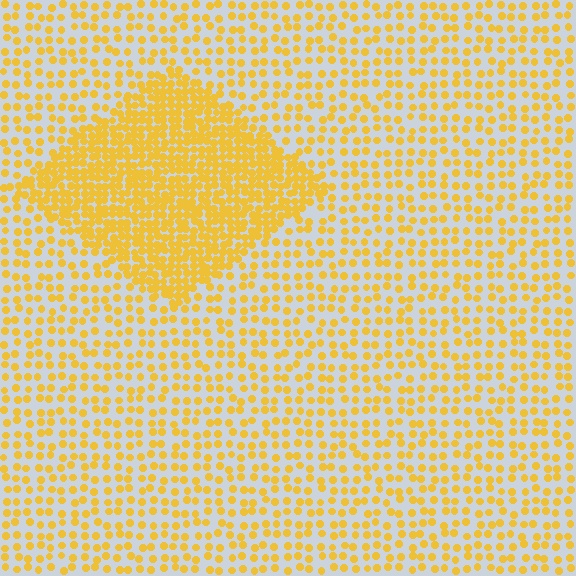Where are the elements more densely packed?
The elements are more densely packed inside the diamond boundary.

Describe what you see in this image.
The image contains small yellow elements arranged at two different densities. A diamond-shaped region is visible where the elements are more densely packed than the surrounding area.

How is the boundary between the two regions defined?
The boundary is defined by a change in element density (approximately 2.4x ratio). All elements are the same color, size, and shape.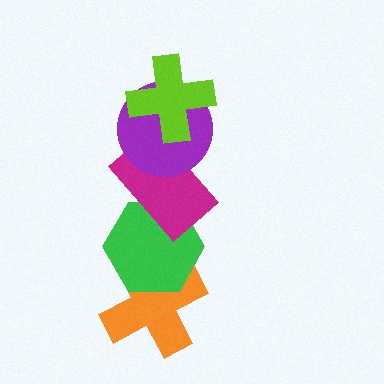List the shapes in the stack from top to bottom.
From top to bottom: the lime cross, the purple circle, the magenta rectangle, the green hexagon, the orange cross.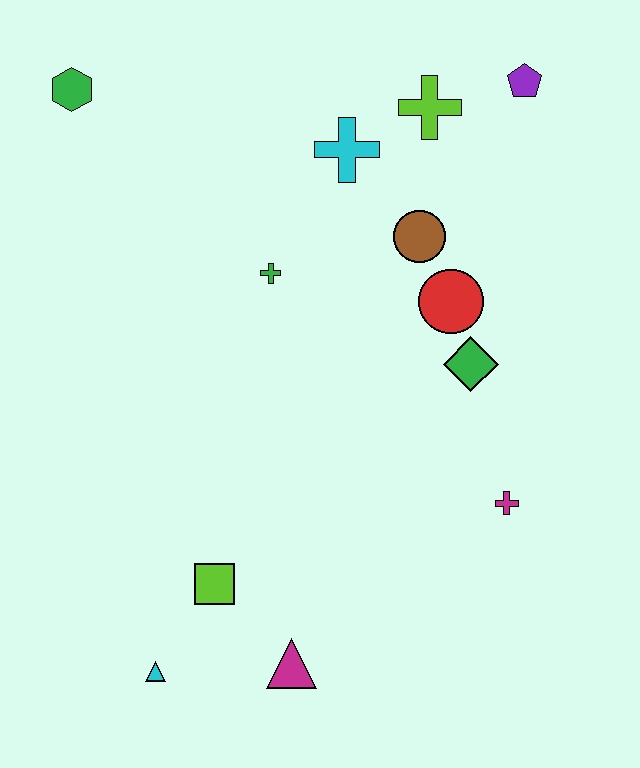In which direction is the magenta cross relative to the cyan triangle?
The magenta cross is to the right of the cyan triangle.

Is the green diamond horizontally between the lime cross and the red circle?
No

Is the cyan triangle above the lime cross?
No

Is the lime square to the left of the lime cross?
Yes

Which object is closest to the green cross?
The cyan cross is closest to the green cross.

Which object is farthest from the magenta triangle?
The purple pentagon is farthest from the magenta triangle.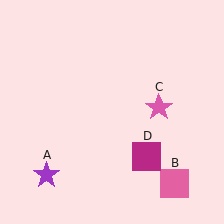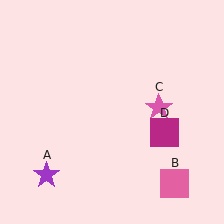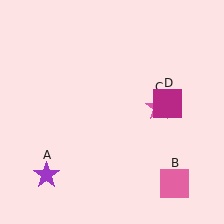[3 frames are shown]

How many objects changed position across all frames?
1 object changed position: magenta square (object D).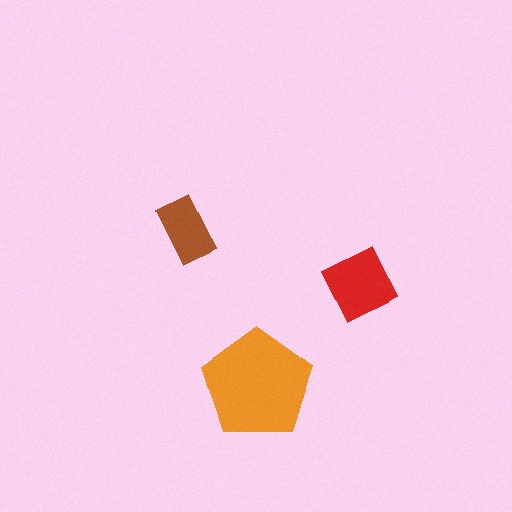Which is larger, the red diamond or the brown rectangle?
The red diamond.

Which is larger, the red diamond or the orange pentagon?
The orange pentagon.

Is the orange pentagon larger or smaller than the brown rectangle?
Larger.